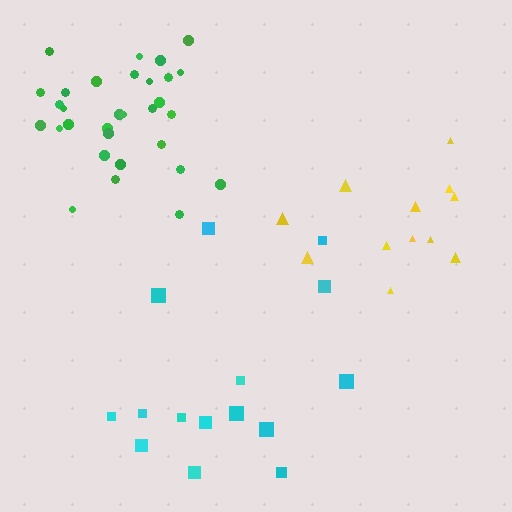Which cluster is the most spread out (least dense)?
Cyan.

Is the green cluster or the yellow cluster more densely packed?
Green.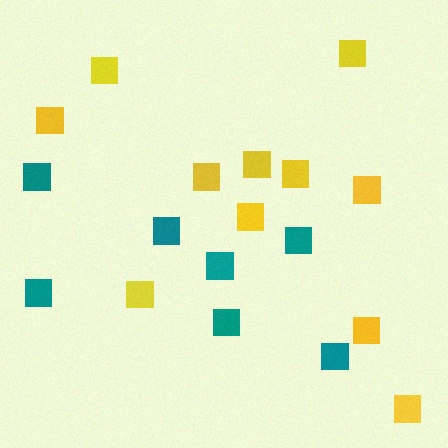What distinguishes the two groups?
There are 2 groups: one group of yellow squares (11) and one group of teal squares (7).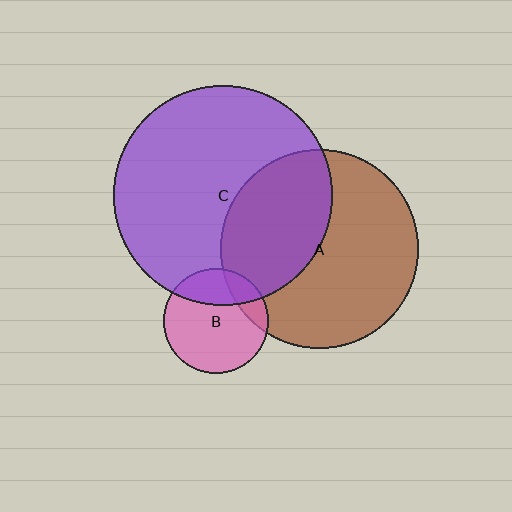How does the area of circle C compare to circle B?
Approximately 4.4 times.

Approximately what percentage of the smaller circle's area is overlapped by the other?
Approximately 40%.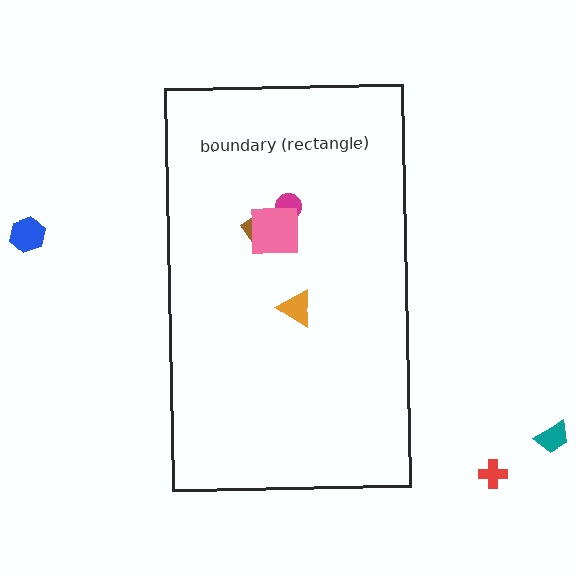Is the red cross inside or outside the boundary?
Outside.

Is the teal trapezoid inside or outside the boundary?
Outside.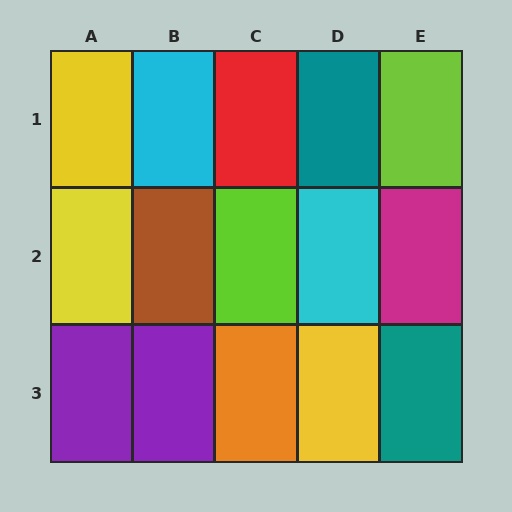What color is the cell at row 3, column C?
Orange.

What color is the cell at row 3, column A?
Purple.